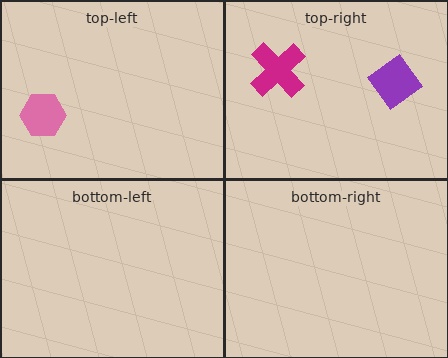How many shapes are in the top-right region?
2.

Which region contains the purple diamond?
The top-right region.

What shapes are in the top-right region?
The purple diamond, the magenta cross.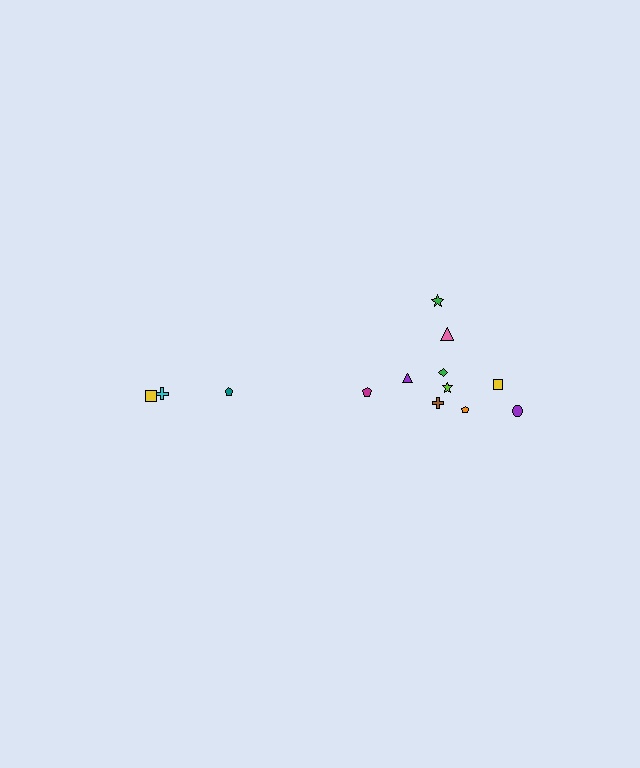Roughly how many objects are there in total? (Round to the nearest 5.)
Roughly 15 objects in total.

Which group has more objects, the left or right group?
The right group.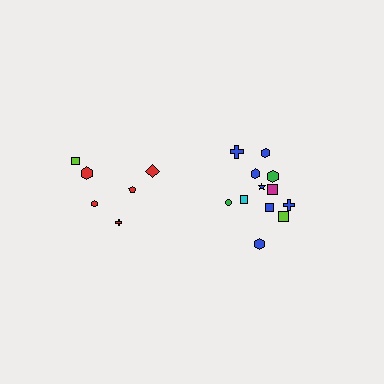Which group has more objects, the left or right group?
The right group.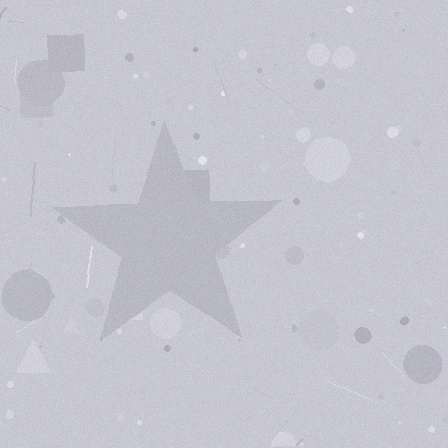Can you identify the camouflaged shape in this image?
The camouflaged shape is a star.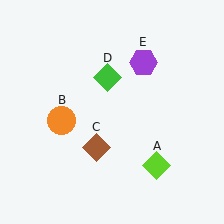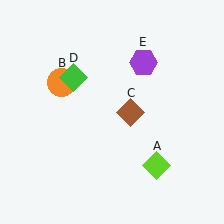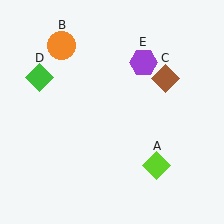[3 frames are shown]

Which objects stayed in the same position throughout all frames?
Lime diamond (object A) and purple hexagon (object E) remained stationary.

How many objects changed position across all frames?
3 objects changed position: orange circle (object B), brown diamond (object C), green diamond (object D).